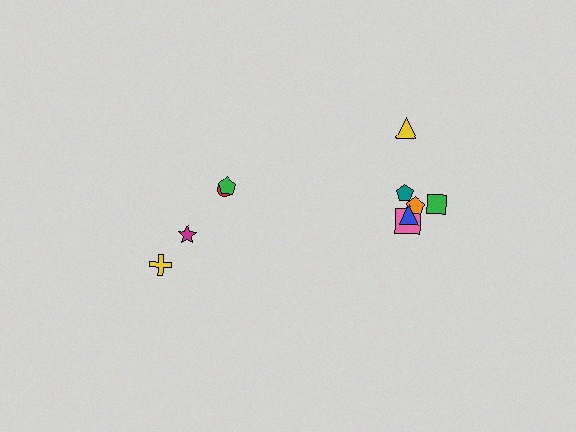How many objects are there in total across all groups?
There are 10 objects.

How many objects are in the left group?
There are 4 objects.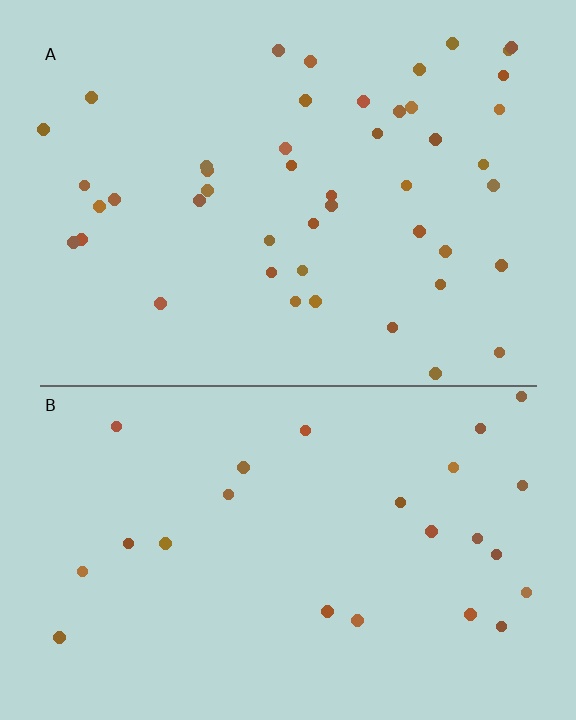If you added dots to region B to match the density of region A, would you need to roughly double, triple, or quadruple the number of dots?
Approximately double.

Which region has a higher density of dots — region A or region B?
A (the top).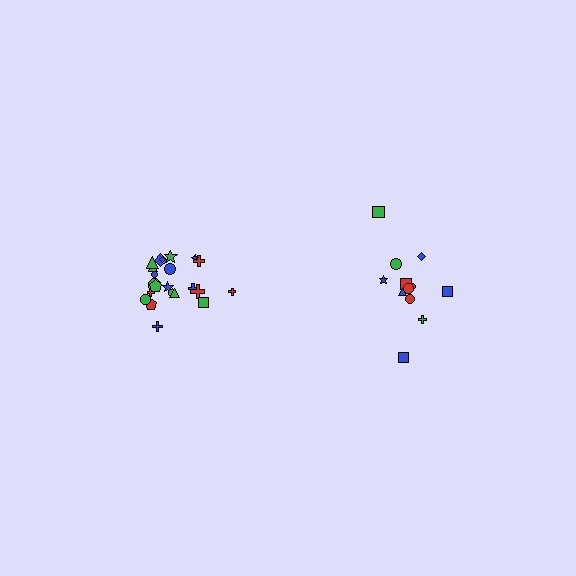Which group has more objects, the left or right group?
The left group.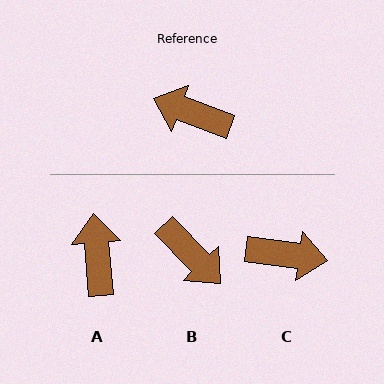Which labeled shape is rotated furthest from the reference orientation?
C, about 168 degrees away.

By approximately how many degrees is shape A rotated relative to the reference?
Approximately 65 degrees clockwise.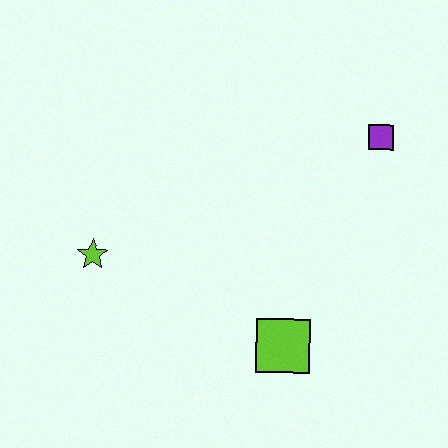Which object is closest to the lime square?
The lime star is closest to the lime square.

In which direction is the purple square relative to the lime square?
The purple square is above the lime square.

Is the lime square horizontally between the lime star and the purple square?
Yes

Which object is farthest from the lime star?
The purple square is farthest from the lime star.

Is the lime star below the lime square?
No